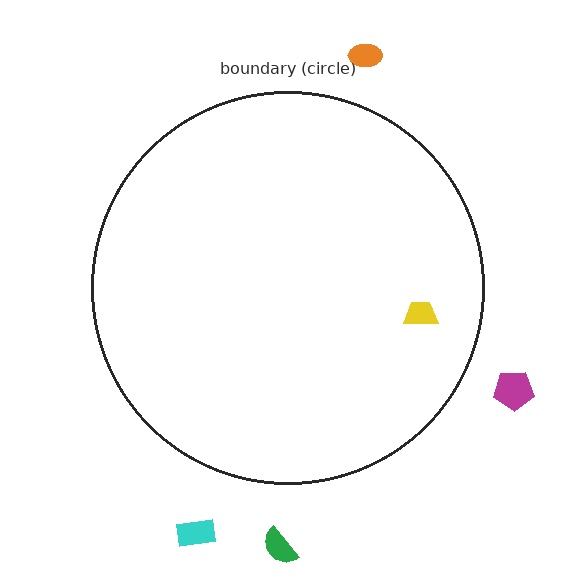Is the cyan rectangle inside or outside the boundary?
Outside.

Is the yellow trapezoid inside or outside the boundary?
Inside.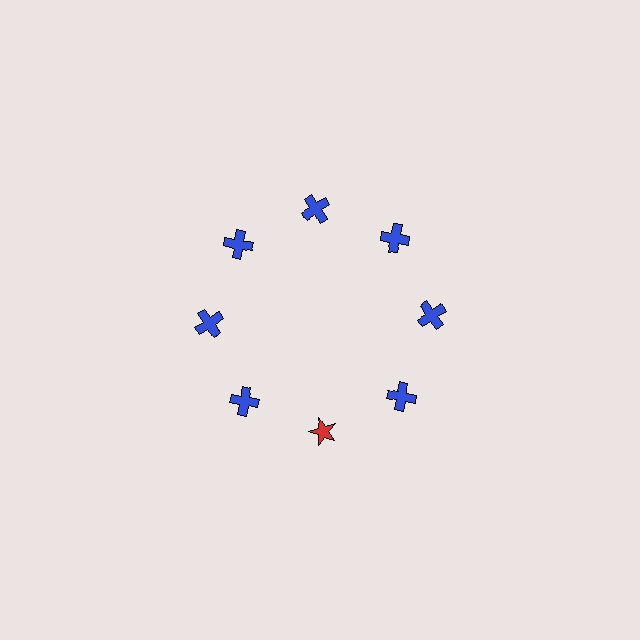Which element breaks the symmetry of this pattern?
The red star at roughly the 6 o'clock position breaks the symmetry. All other shapes are blue crosses.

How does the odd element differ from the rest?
It differs in both color (red instead of blue) and shape (star instead of cross).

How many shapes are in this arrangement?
There are 8 shapes arranged in a ring pattern.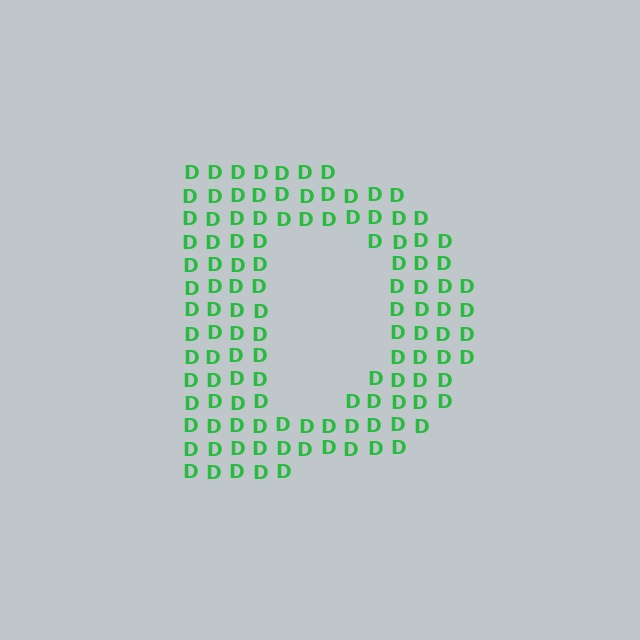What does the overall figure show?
The overall figure shows the letter D.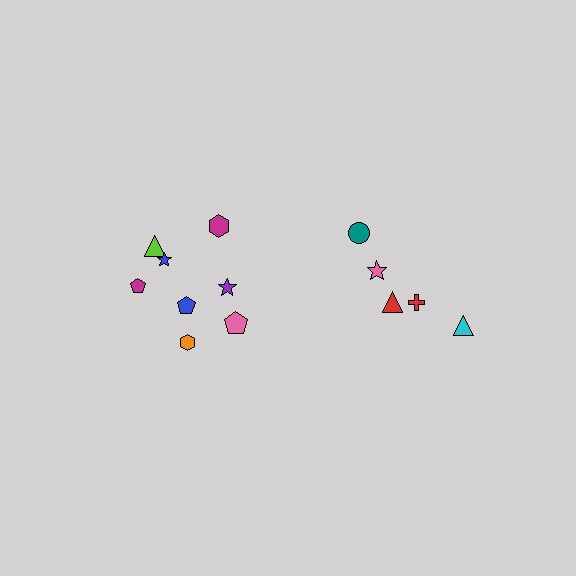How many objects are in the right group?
There are 5 objects.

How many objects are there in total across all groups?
There are 13 objects.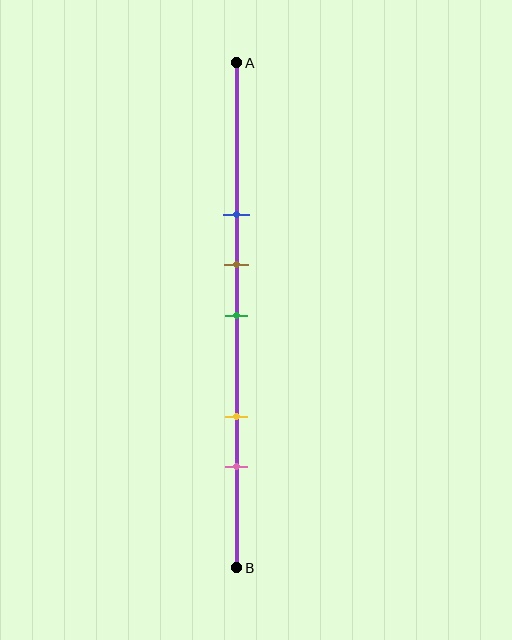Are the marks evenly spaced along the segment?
No, the marks are not evenly spaced.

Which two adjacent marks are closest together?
The brown and green marks are the closest adjacent pair.